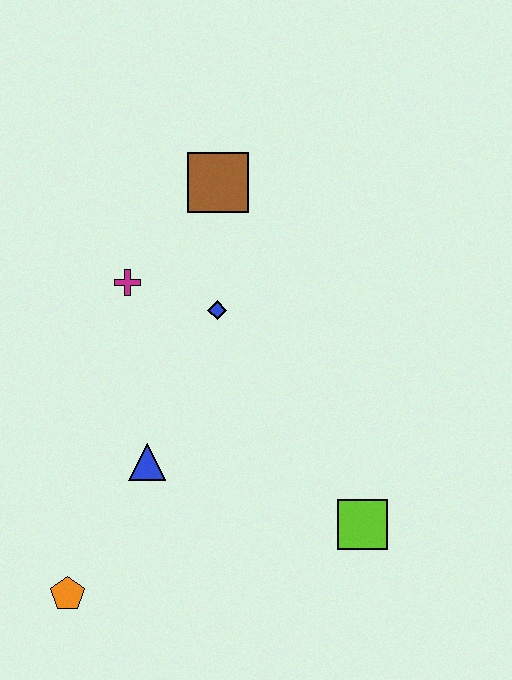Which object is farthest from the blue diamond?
The orange pentagon is farthest from the blue diamond.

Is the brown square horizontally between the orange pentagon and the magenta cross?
No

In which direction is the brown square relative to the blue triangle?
The brown square is above the blue triangle.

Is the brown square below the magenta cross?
No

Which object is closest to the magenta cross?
The blue diamond is closest to the magenta cross.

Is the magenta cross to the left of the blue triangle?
Yes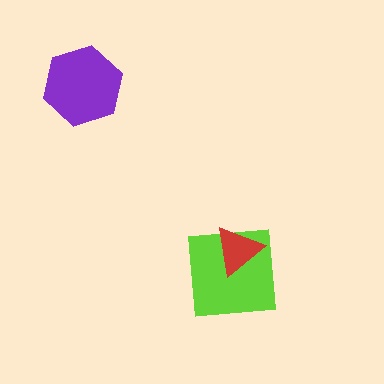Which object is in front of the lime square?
The red triangle is in front of the lime square.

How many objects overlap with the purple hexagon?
0 objects overlap with the purple hexagon.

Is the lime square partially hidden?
Yes, it is partially covered by another shape.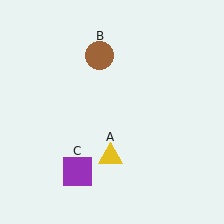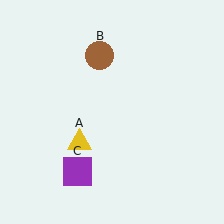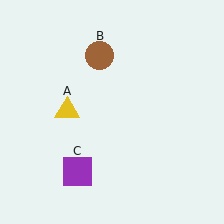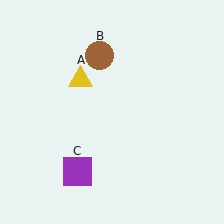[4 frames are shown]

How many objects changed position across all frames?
1 object changed position: yellow triangle (object A).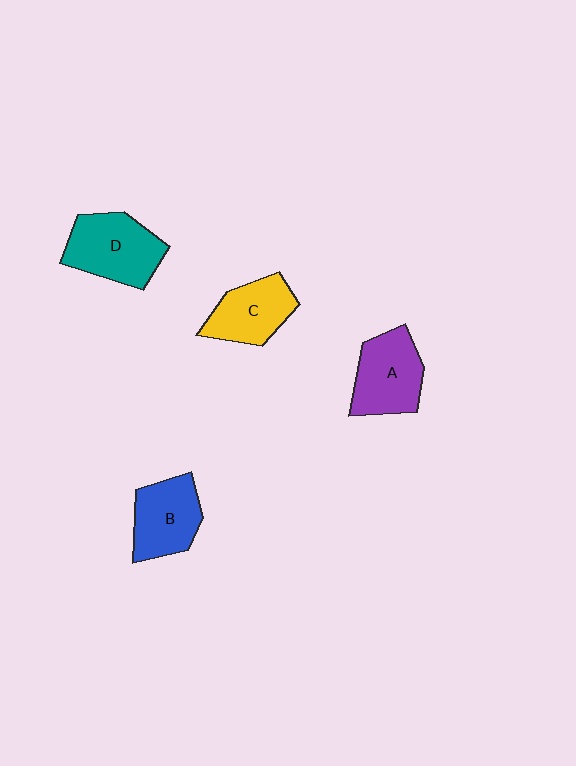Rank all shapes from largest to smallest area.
From largest to smallest: D (teal), A (purple), B (blue), C (yellow).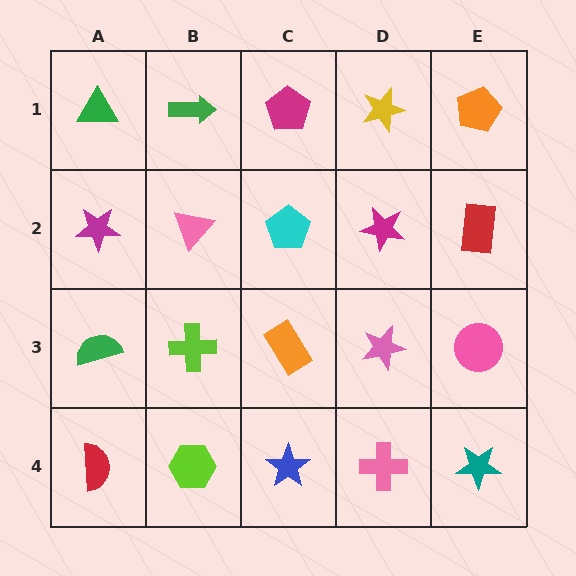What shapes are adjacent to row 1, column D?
A magenta star (row 2, column D), a magenta pentagon (row 1, column C), an orange pentagon (row 1, column E).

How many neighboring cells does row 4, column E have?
2.